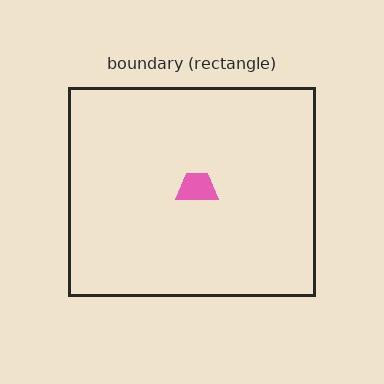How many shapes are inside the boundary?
1 inside, 0 outside.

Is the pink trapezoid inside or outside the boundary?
Inside.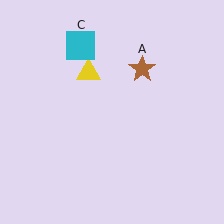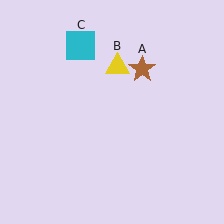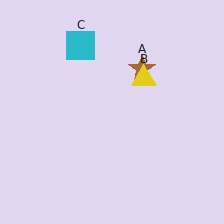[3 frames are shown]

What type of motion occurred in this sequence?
The yellow triangle (object B) rotated clockwise around the center of the scene.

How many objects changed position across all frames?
1 object changed position: yellow triangle (object B).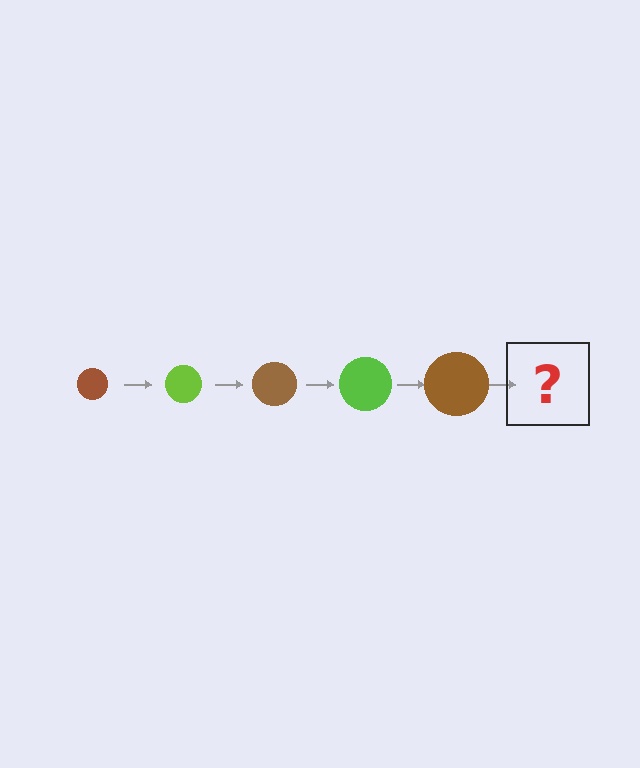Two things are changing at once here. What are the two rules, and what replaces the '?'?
The two rules are that the circle grows larger each step and the color cycles through brown and lime. The '?' should be a lime circle, larger than the previous one.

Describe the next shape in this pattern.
It should be a lime circle, larger than the previous one.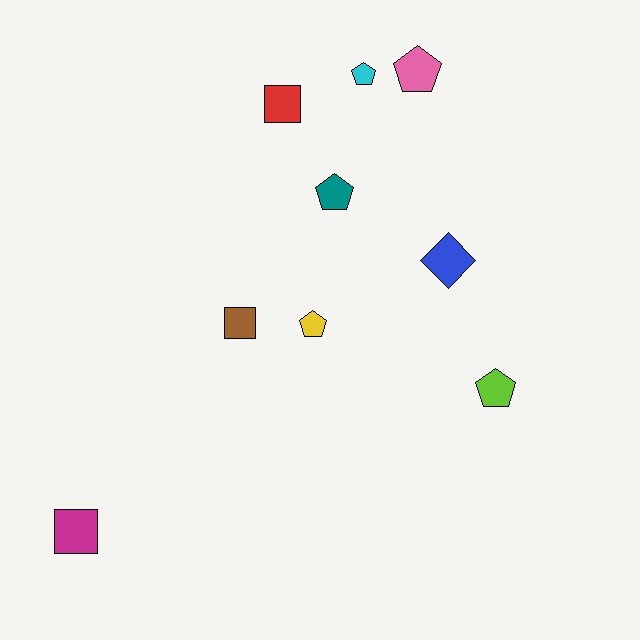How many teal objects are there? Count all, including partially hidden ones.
There is 1 teal object.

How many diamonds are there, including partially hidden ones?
There is 1 diamond.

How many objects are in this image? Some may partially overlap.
There are 9 objects.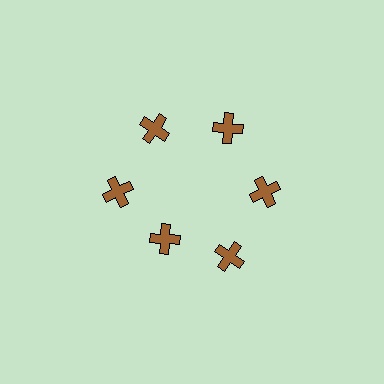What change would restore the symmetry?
The symmetry would be restored by moving it outward, back onto the ring so that all 6 crosses sit at equal angles and equal distance from the center.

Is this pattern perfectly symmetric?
No. The 6 brown crosses are arranged in a ring, but one element near the 7 o'clock position is pulled inward toward the center, breaking the 6-fold rotational symmetry.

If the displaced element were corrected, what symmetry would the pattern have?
It would have 6-fold rotational symmetry — the pattern would map onto itself every 60 degrees.